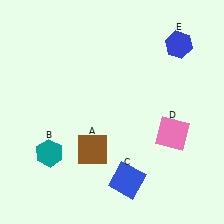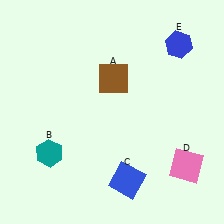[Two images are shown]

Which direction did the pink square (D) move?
The pink square (D) moved down.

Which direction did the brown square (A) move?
The brown square (A) moved up.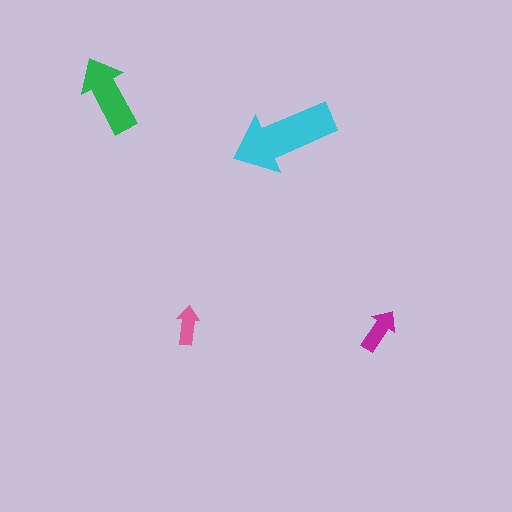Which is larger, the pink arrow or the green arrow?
The green one.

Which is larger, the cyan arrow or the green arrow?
The cyan one.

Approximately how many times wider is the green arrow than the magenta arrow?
About 1.5 times wider.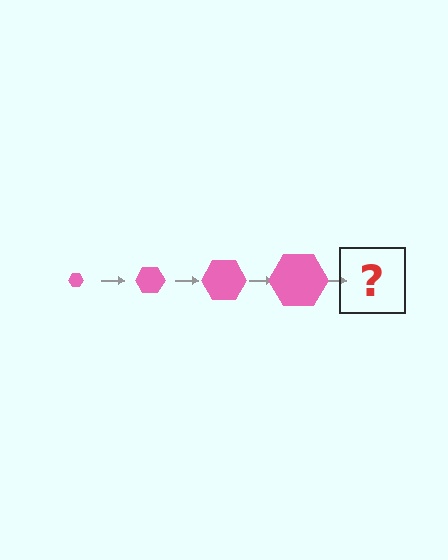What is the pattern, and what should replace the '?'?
The pattern is that the hexagon gets progressively larger each step. The '?' should be a pink hexagon, larger than the previous one.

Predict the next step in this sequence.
The next step is a pink hexagon, larger than the previous one.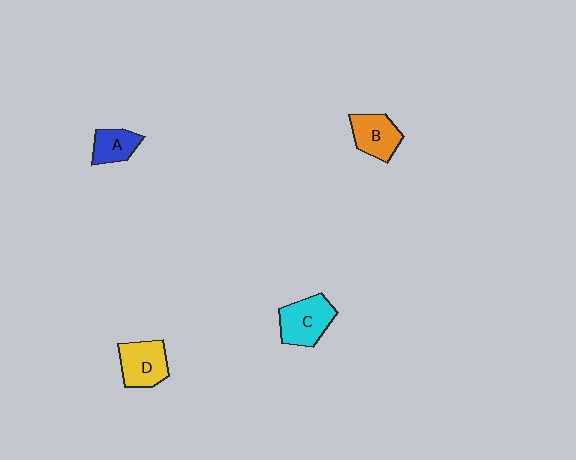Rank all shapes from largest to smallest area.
From largest to smallest: C (cyan), D (yellow), B (orange), A (blue).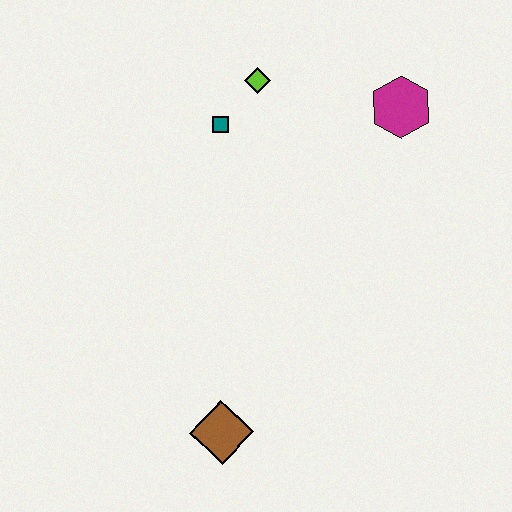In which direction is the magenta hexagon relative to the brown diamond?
The magenta hexagon is above the brown diamond.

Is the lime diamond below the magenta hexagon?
No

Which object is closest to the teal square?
The lime diamond is closest to the teal square.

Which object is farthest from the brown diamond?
The magenta hexagon is farthest from the brown diamond.